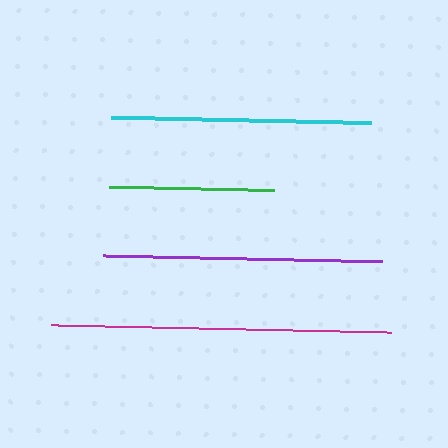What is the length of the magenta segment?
The magenta segment is approximately 340 pixels long.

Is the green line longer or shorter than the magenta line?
The magenta line is longer than the green line.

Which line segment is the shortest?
The green line is the shortest at approximately 165 pixels.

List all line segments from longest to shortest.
From longest to shortest: magenta, purple, cyan, green.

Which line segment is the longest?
The magenta line is the longest at approximately 340 pixels.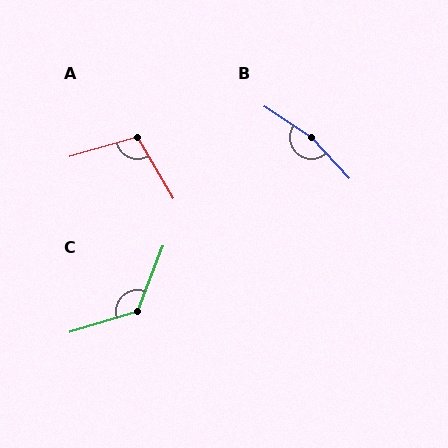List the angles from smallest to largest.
A (104°), C (128°), B (167°).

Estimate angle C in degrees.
Approximately 128 degrees.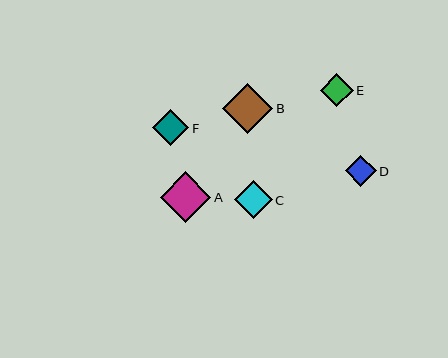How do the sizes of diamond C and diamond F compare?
Diamond C and diamond F are approximately the same size.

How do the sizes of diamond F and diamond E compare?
Diamond F and diamond E are approximately the same size.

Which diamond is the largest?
Diamond A is the largest with a size of approximately 51 pixels.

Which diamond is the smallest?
Diamond D is the smallest with a size of approximately 31 pixels.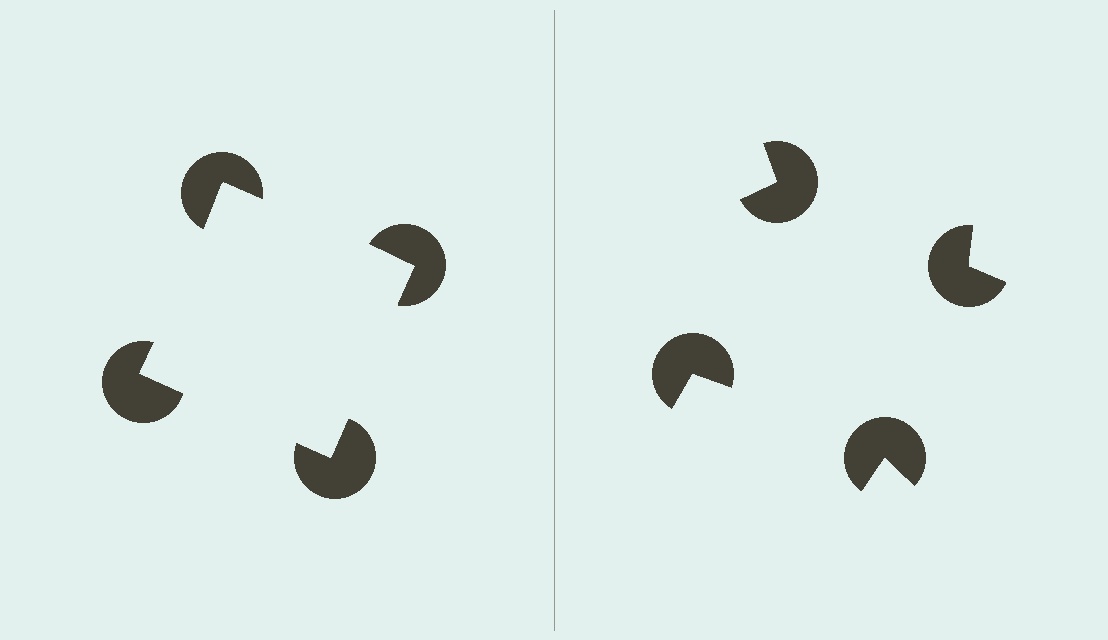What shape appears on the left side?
An illusory square.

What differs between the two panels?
The pac-man discs are positioned identically on both sides; only the wedge orientations differ. On the left they align to a square; on the right they are misaligned.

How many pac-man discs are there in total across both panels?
8 — 4 on each side.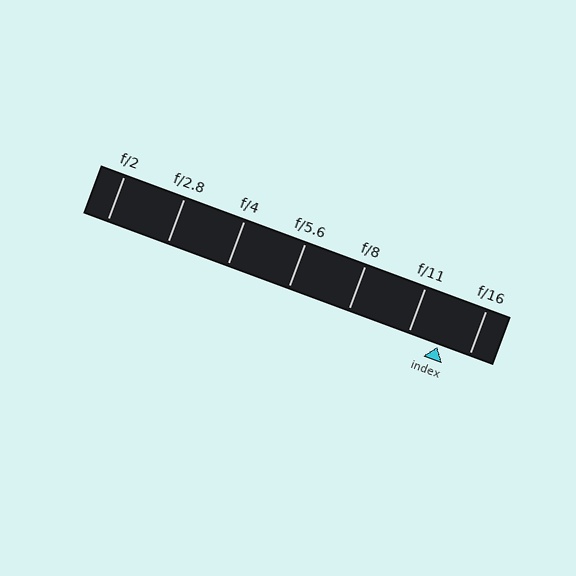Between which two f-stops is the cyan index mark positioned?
The index mark is between f/11 and f/16.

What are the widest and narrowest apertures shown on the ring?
The widest aperture shown is f/2 and the narrowest is f/16.